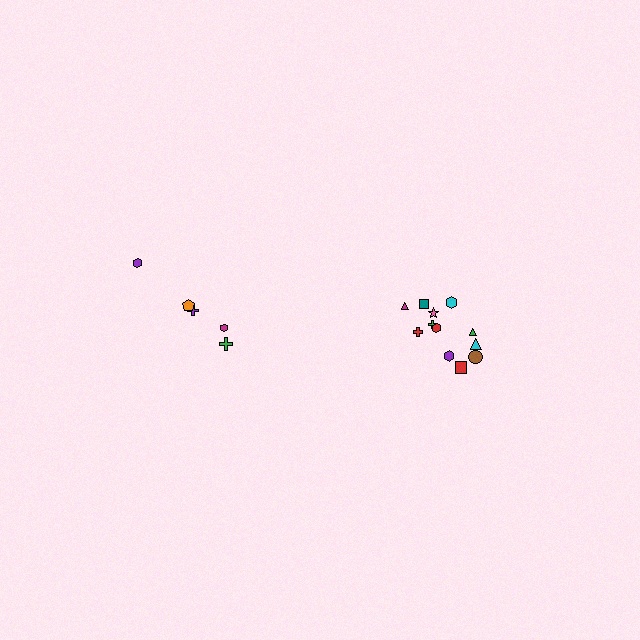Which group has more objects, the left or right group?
The right group.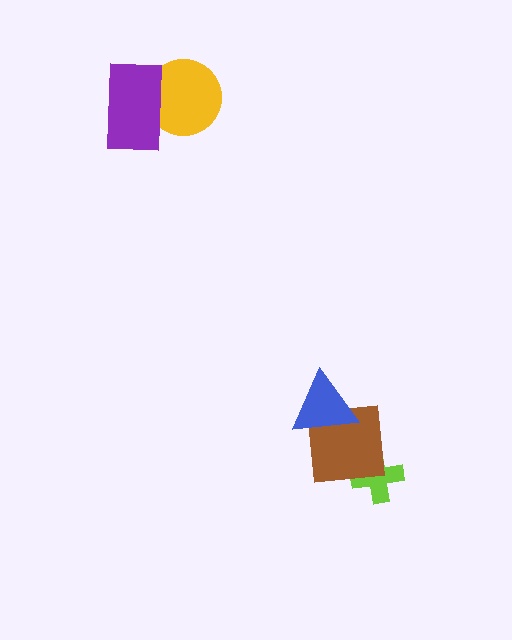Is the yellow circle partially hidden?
Yes, it is partially covered by another shape.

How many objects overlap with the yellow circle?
1 object overlaps with the yellow circle.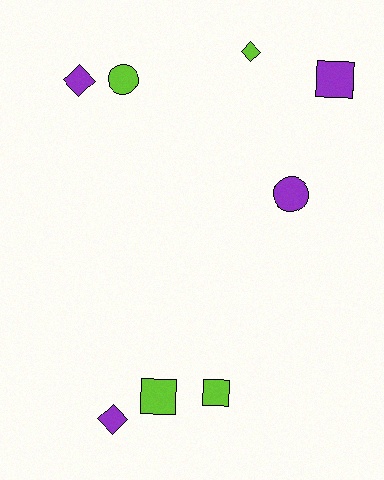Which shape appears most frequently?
Diamond, with 3 objects.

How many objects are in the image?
There are 8 objects.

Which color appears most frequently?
Lime, with 4 objects.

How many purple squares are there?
There is 1 purple square.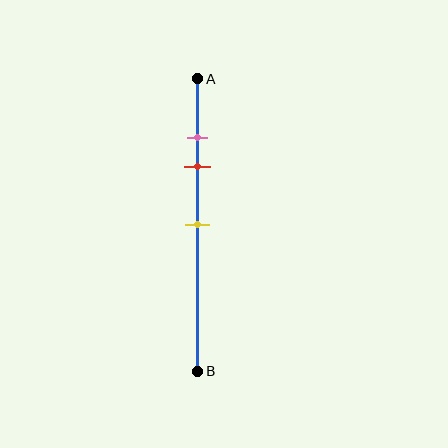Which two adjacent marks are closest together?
The pink and red marks are the closest adjacent pair.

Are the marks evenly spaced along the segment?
No, the marks are not evenly spaced.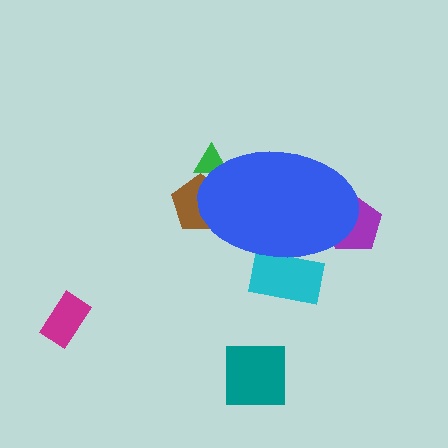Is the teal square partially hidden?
No, the teal square is fully visible.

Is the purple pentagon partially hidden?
Yes, the purple pentagon is partially hidden behind the blue ellipse.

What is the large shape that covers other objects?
A blue ellipse.